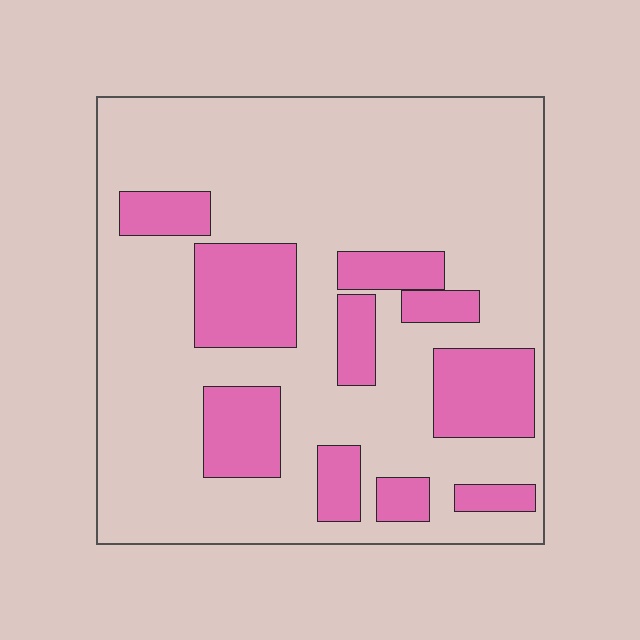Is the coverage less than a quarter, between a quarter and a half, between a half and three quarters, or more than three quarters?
Less than a quarter.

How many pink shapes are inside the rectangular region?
10.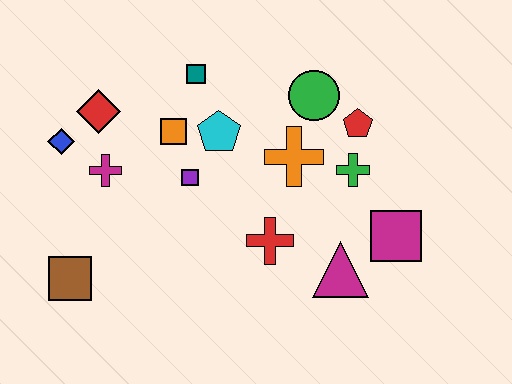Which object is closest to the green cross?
The red pentagon is closest to the green cross.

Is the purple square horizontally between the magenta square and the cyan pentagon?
No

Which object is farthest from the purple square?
The magenta square is farthest from the purple square.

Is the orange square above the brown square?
Yes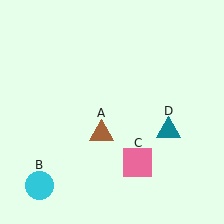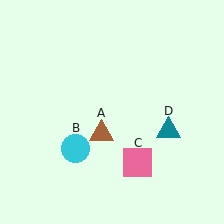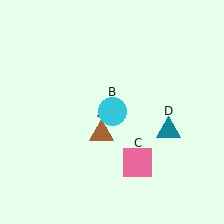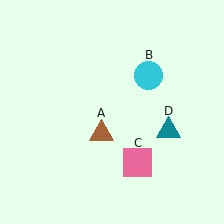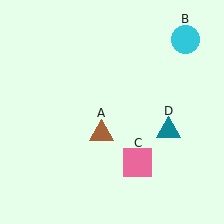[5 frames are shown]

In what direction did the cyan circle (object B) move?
The cyan circle (object B) moved up and to the right.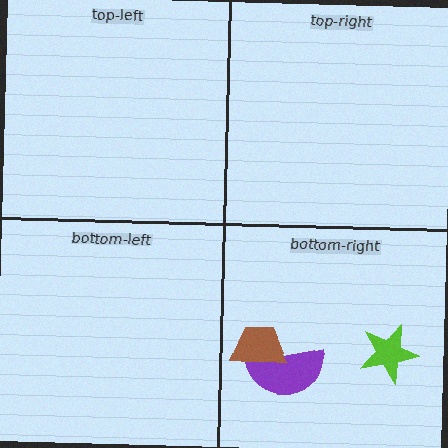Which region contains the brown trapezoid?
The bottom-right region.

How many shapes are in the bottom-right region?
3.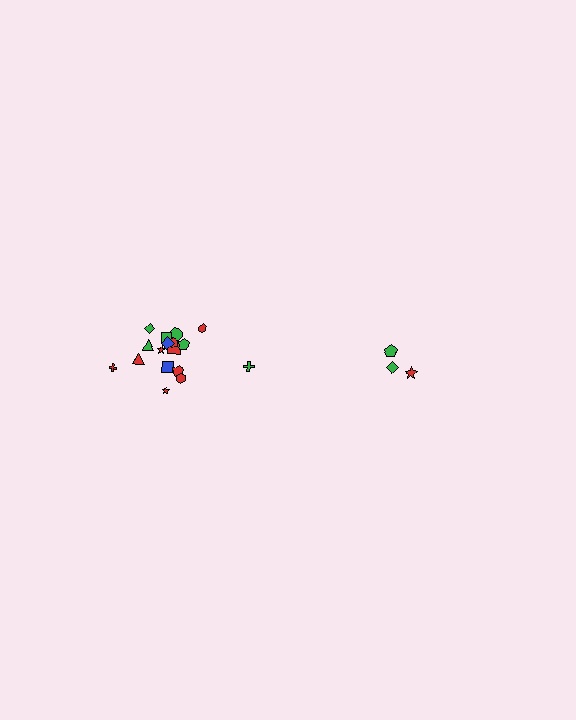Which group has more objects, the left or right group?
The left group.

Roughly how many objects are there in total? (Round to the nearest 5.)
Roughly 20 objects in total.